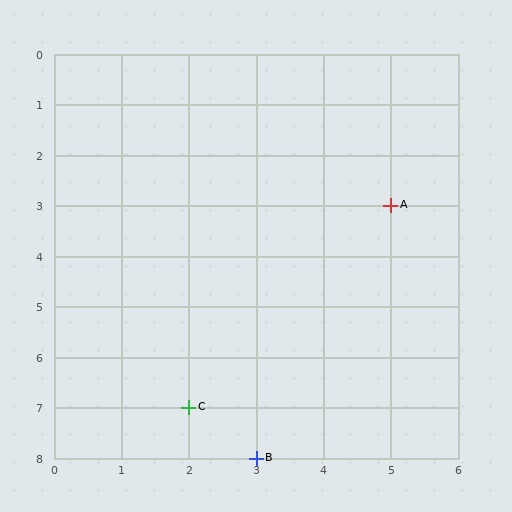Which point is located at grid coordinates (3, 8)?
Point B is at (3, 8).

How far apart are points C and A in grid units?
Points C and A are 3 columns and 4 rows apart (about 5.0 grid units diagonally).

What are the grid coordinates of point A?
Point A is at grid coordinates (5, 3).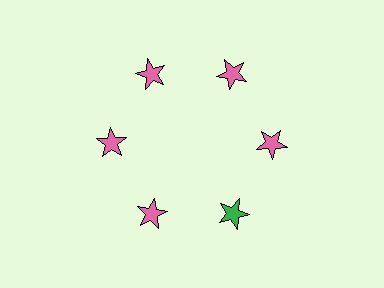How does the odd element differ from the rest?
It has a different color: green instead of pink.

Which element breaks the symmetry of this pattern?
The green star at roughly the 5 o'clock position breaks the symmetry. All other shapes are pink stars.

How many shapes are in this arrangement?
There are 6 shapes arranged in a ring pattern.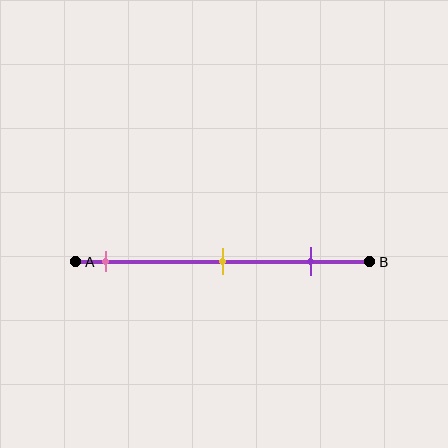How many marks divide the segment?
There are 3 marks dividing the segment.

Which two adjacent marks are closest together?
The yellow and purple marks are the closest adjacent pair.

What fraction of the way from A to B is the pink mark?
The pink mark is approximately 10% (0.1) of the way from A to B.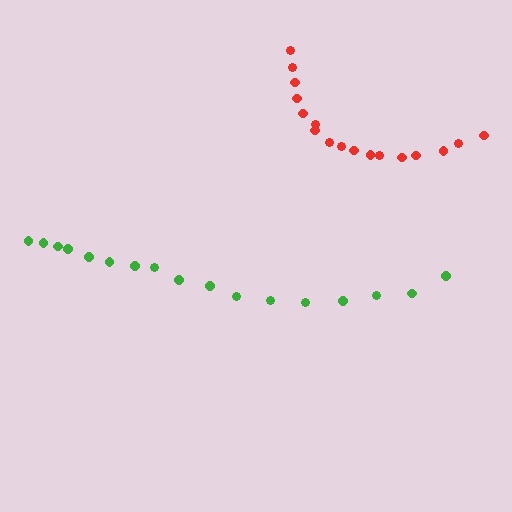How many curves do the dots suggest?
There are 2 distinct paths.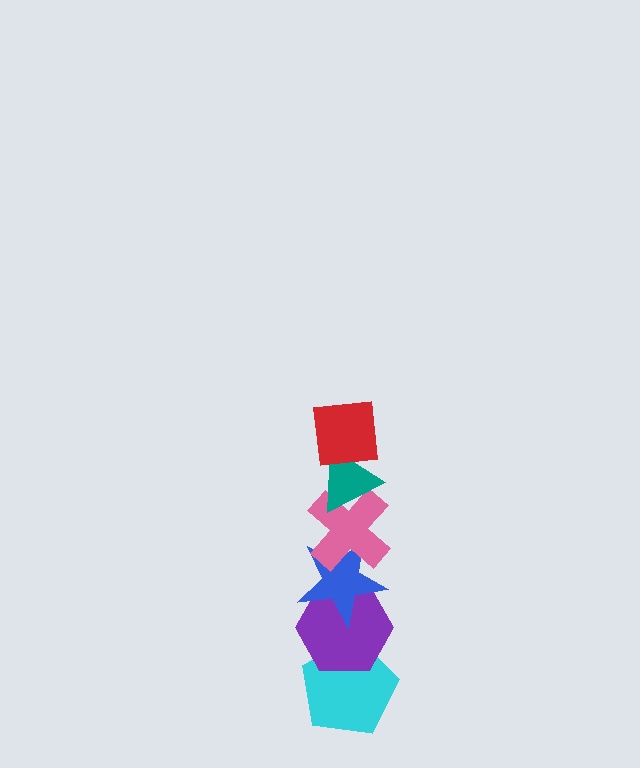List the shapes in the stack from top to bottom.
From top to bottom: the red square, the teal triangle, the pink cross, the blue star, the purple hexagon, the cyan pentagon.